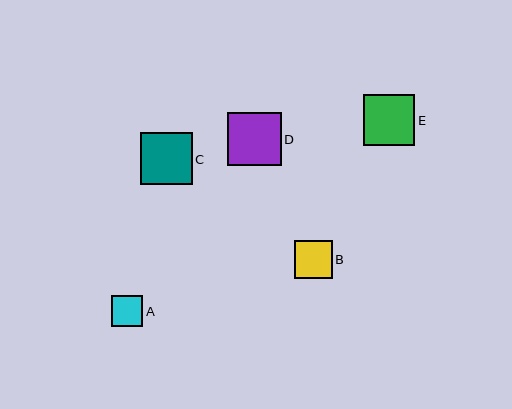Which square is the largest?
Square D is the largest with a size of approximately 54 pixels.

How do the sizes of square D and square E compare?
Square D and square E are approximately the same size.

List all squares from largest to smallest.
From largest to smallest: D, C, E, B, A.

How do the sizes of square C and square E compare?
Square C and square E are approximately the same size.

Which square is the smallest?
Square A is the smallest with a size of approximately 32 pixels.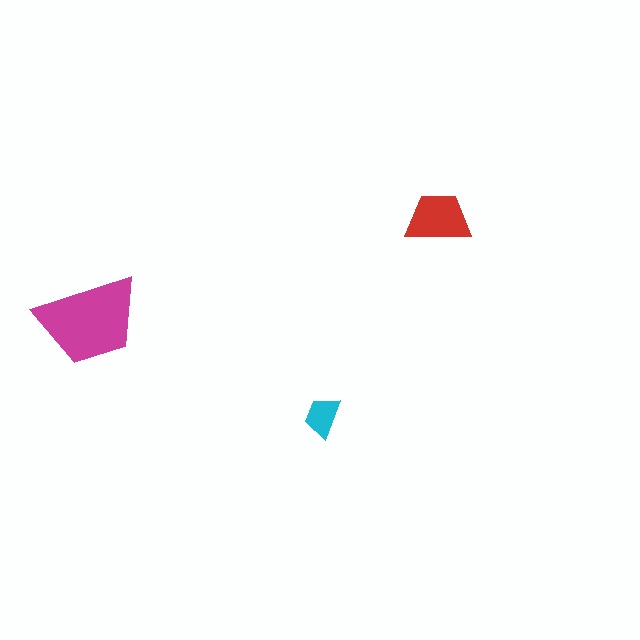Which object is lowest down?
The cyan trapezoid is bottommost.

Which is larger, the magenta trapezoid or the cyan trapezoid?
The magenta one.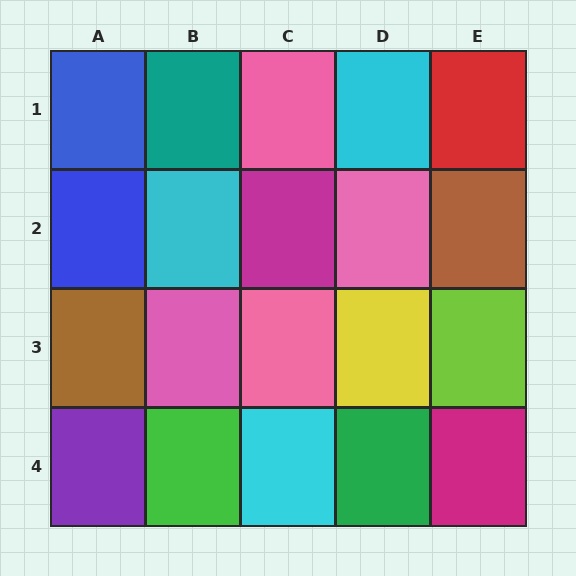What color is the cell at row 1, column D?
Cyan.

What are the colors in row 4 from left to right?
Purple, green, cyan, green, magenta.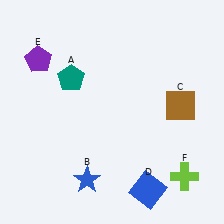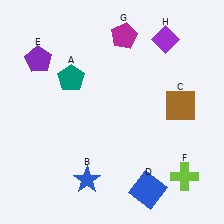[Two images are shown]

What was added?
A magenta pentagon (G), a purple diamond (H) were added in Image 2.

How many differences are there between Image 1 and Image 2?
There are 2 differences between the two images.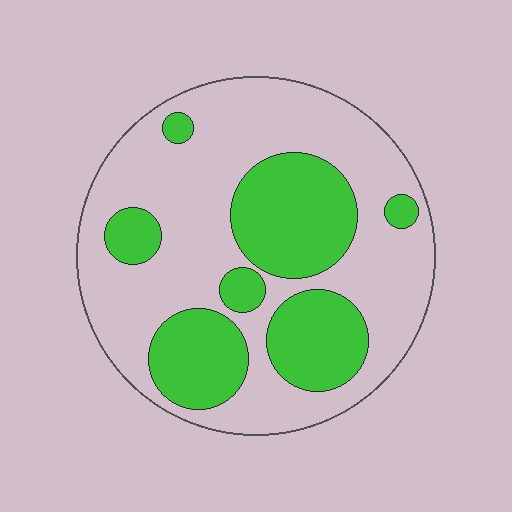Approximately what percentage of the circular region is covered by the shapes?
Approximately 35%.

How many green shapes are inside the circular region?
7.